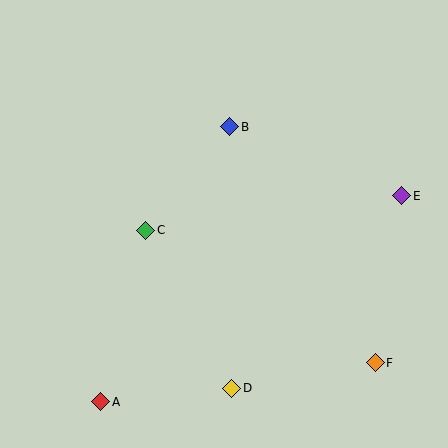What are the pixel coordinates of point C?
Point C is at (146, 230).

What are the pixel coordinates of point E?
Point E is at (402, 196).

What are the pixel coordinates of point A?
Point A is at (101, 402).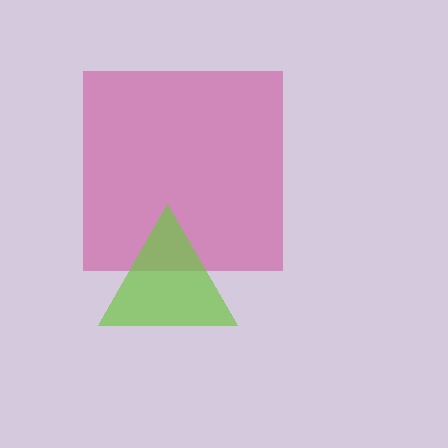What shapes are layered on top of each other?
The layered shapes are: a magenta square, a lime triangle.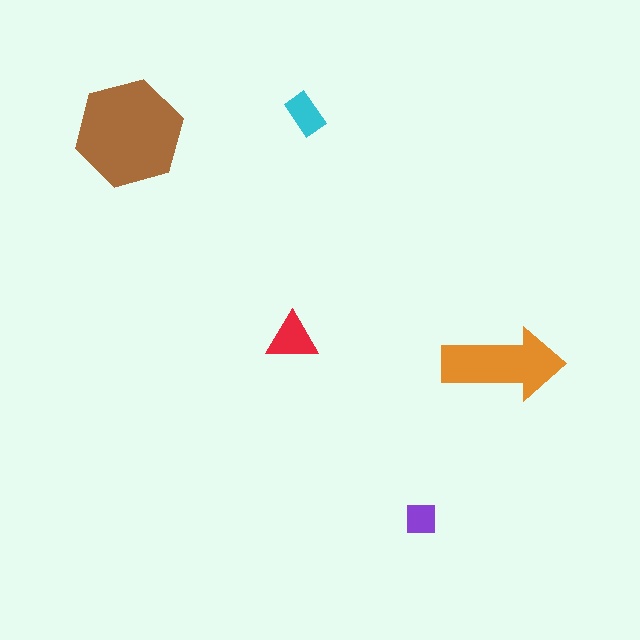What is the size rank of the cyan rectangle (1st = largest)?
4th.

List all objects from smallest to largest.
The purple square, the cyan rectangle, the red triangle, the orange arrow, the brown hexagon.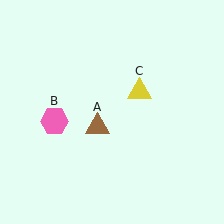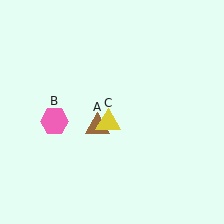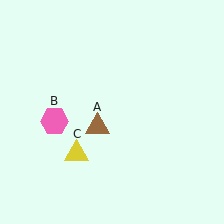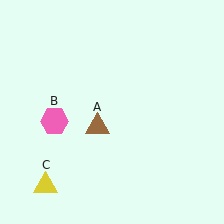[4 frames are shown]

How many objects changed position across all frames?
1 object changed position: yellow triangle (object C).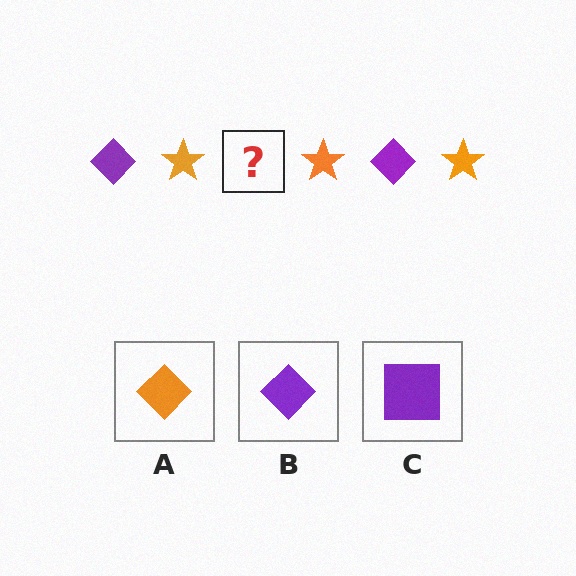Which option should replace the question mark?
Option B.